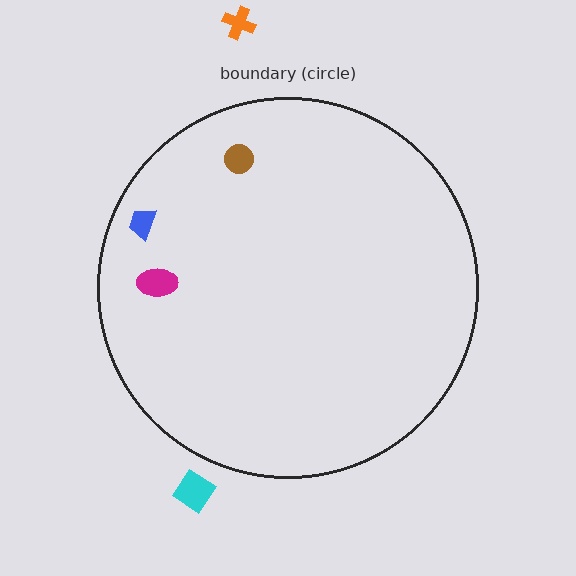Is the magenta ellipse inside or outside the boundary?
Inside.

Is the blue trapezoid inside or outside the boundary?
Inside.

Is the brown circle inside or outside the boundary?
Inside.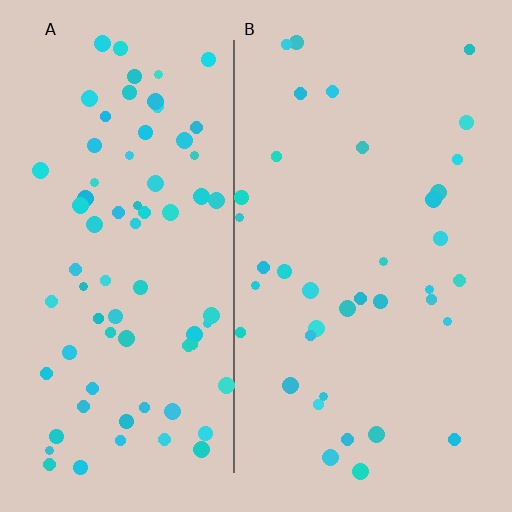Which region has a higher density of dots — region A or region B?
A (the left).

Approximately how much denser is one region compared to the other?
Approximately 1.9× — region A over region B.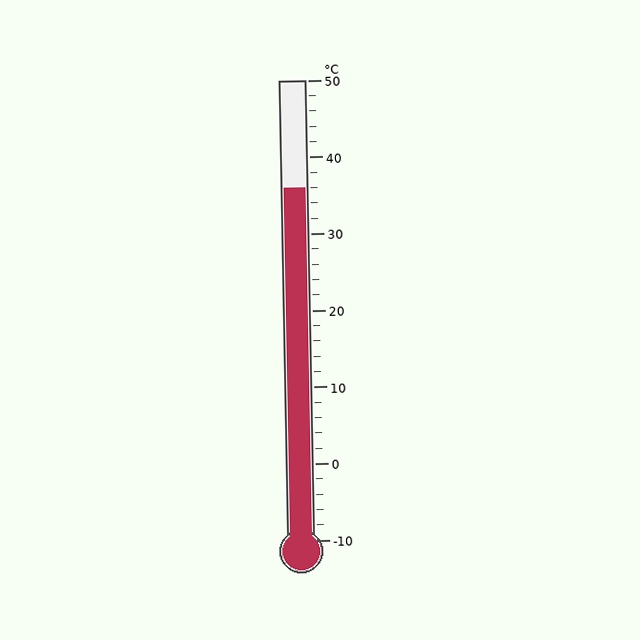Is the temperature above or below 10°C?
The temperature is above 10°C.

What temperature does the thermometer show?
The thermometer shows approximately 36°C.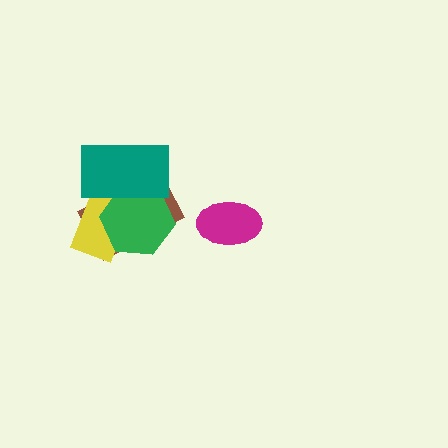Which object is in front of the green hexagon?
The teal rectangle is in front of the green hexagon.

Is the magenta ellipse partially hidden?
No, no other shape covers it.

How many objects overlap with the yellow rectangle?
3 objects overlap with the yellow rectangle.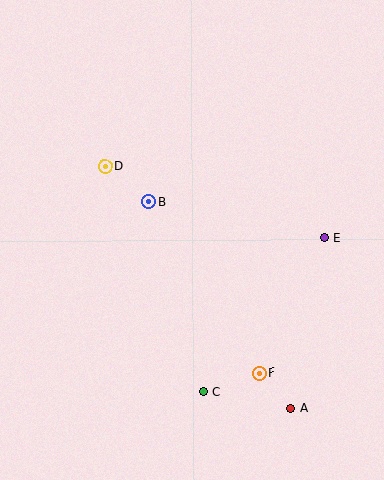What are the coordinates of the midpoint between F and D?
The midpoint between F and D is at (182, 270).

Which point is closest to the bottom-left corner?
Point C is closest to the bottom-left corner.